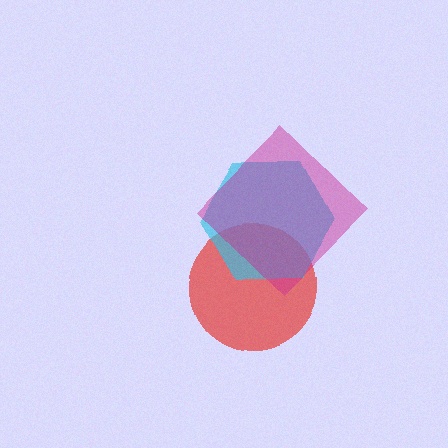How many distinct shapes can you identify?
There are 3 distinct shapes: a red circle, a cyan hexagon, a magenta diamond.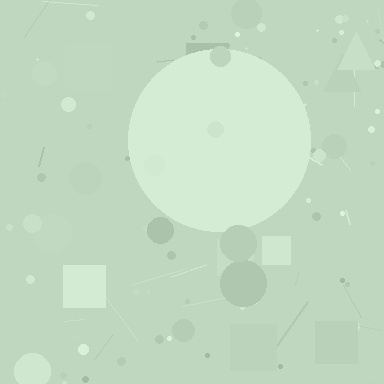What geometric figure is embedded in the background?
A circle is embedded in the background.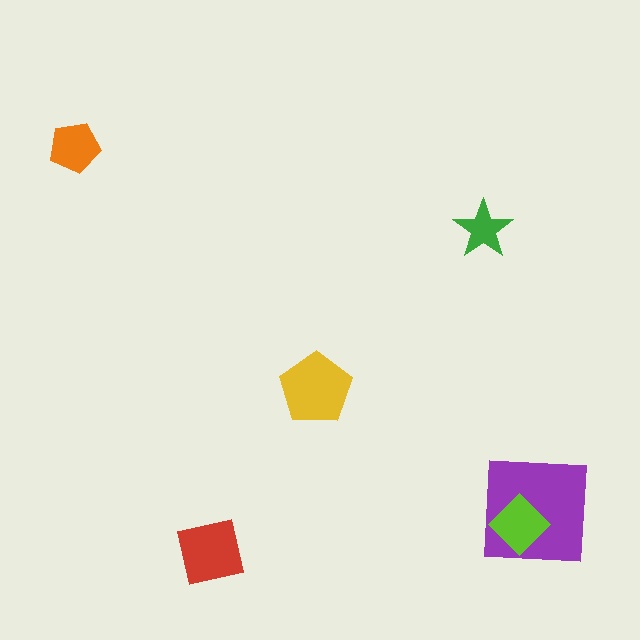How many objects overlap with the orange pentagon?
0 objects overlap with the orange pentagon.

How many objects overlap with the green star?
0 objects overlap with the green star.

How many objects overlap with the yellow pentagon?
0 objects overlap with the yellow pentagon.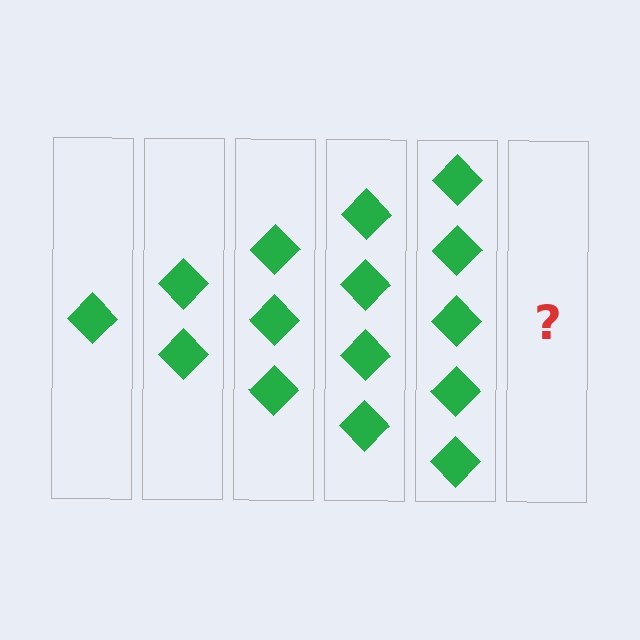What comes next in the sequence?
The next element should be 6 diamonds.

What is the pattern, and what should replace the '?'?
The pattern is that each step adds one more diamond. The '?' should be 6 diamonds.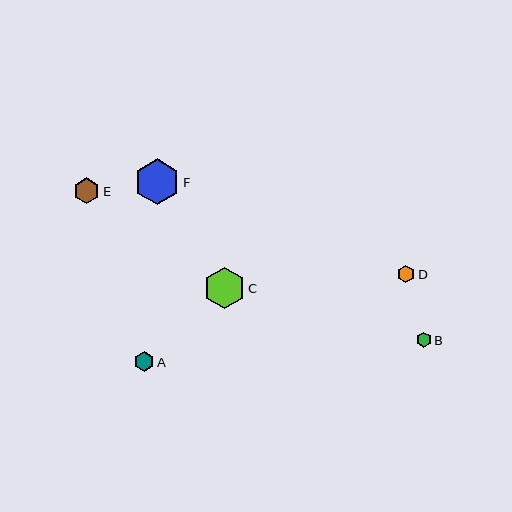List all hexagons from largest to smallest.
From largest to smallest: F, C, E, A, D, B.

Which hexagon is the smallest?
Hexagon B is the smallest with a size of approximately 15 pixels.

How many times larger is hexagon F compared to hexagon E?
Hexagon F is approximately 1.7 times the size of hexagon E.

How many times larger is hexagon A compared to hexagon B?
Hexagon A is approximately 1.3 times the size of hexagon B.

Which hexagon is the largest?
Hexagon F is the largest with a size of approximately 45 pixels.